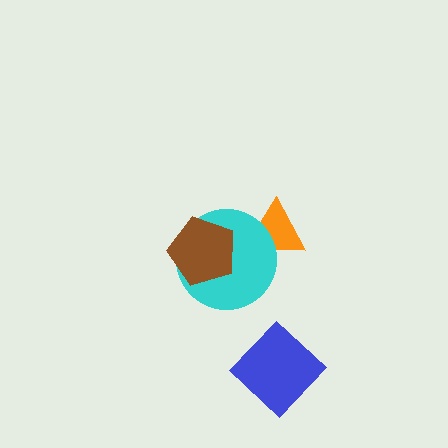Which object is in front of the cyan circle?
The brown pentagon is in front of the cyan circle.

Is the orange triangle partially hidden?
Yes, it is partially covered by another shape.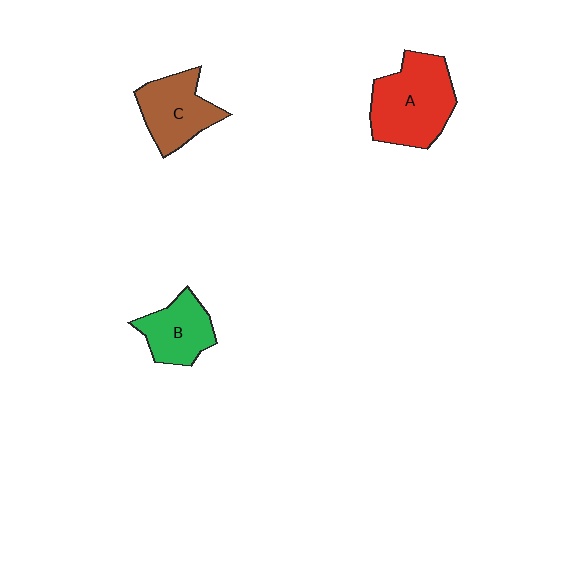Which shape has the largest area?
Shape A (red).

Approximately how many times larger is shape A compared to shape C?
Approximately 1.4 times.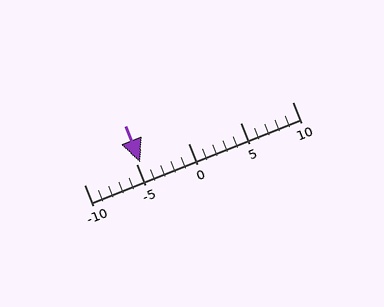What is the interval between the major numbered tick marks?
The major tick marks are spaced 5 units apart.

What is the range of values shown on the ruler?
The ruler shows values from -10 to 10.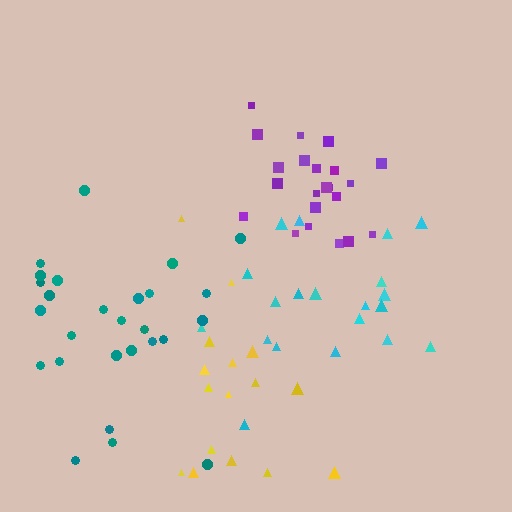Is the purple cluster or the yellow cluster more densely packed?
Purple.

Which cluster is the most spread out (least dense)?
Yellow.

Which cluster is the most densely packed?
Purple.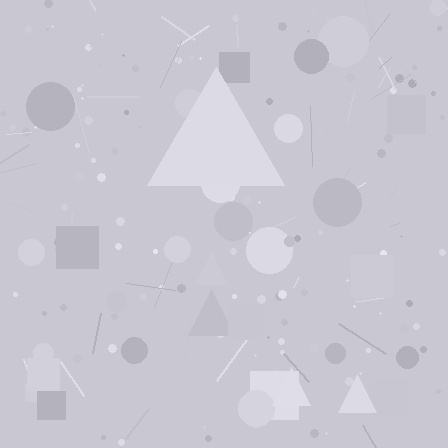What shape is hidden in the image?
A triangle is hidden in the image.